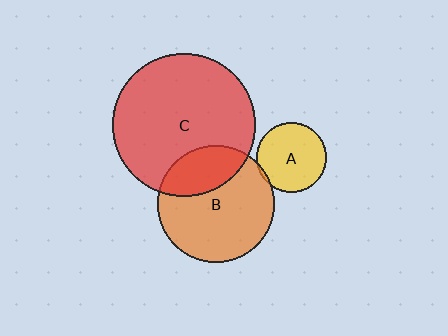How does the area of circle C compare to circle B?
Approximately 1.5 times.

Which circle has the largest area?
Circle C (red).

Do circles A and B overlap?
Yes.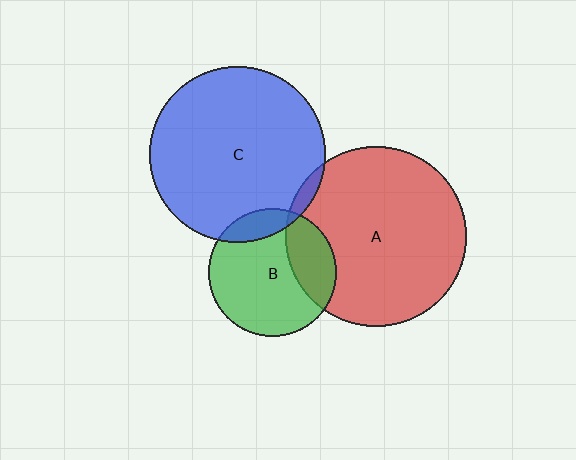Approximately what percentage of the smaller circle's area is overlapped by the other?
Approximately 15%.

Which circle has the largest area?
Circle A (red).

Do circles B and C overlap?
Yes.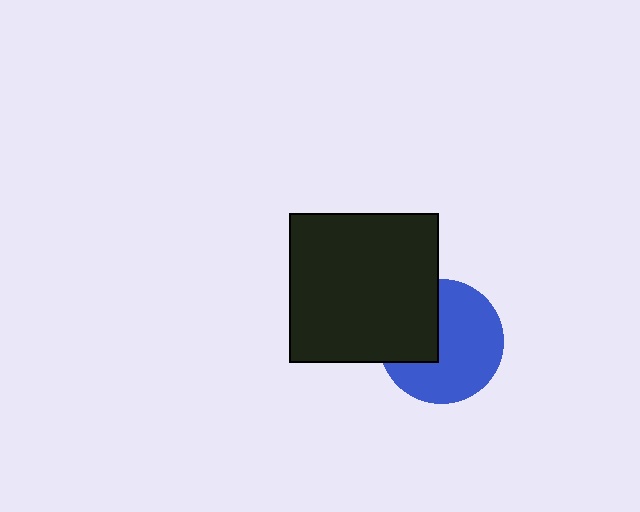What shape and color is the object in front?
The object in front is a black square.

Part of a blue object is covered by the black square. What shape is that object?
It is a circle.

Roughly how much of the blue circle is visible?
Most of it is visible (roughly 65%).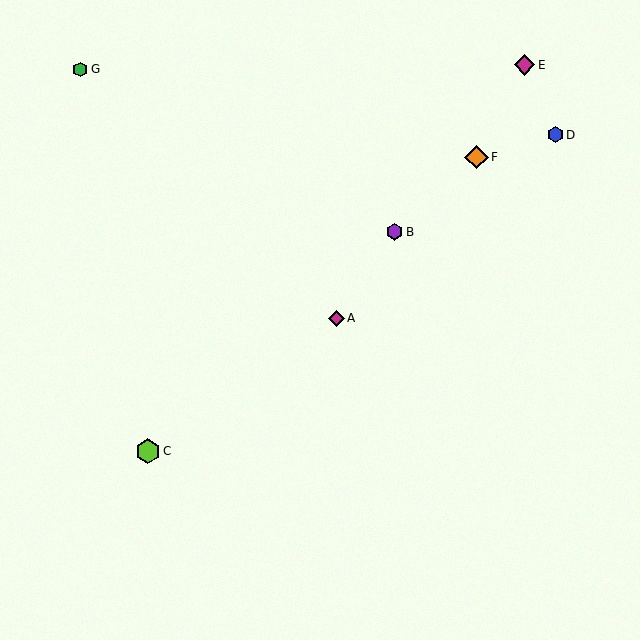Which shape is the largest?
The lime hexagon (labeled C) is the largest.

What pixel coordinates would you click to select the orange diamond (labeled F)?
Click at (476, 157) to select the orange diamond F.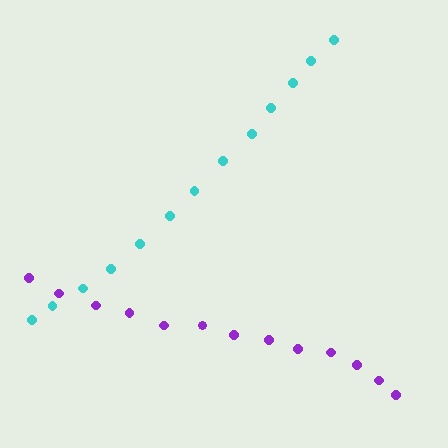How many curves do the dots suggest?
There are 2 distinct paths.